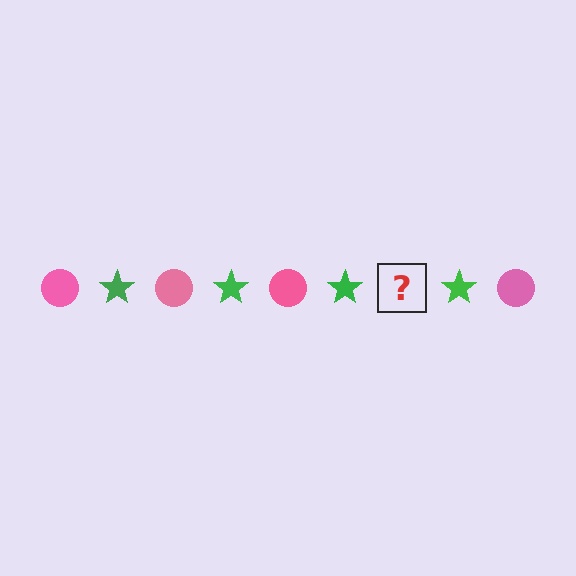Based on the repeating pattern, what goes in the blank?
The blank should be a pink circle.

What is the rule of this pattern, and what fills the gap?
The rule is that the pattern alternates between pink circle and green star. The gap should be filled with a pink circle.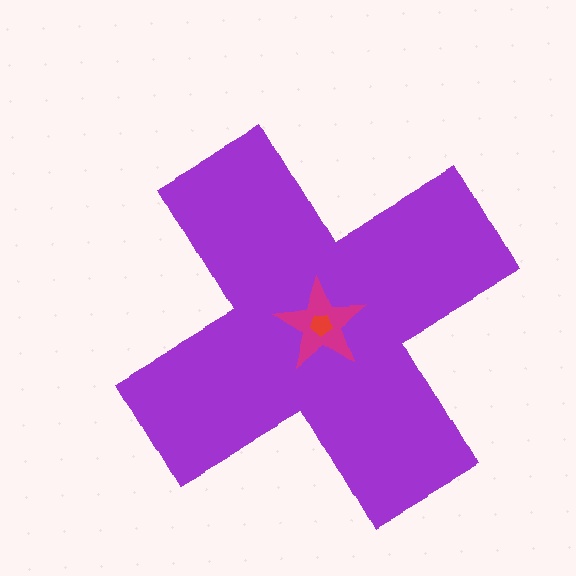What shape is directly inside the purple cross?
The magenta star.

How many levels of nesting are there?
3.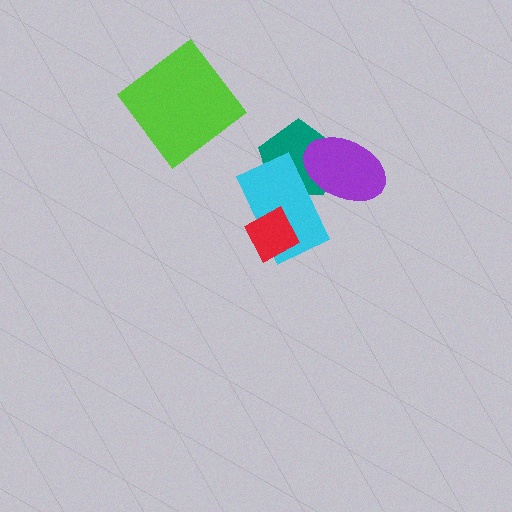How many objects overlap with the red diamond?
1 object overlaps with the red diamond.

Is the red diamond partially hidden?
No, no other shape covers it.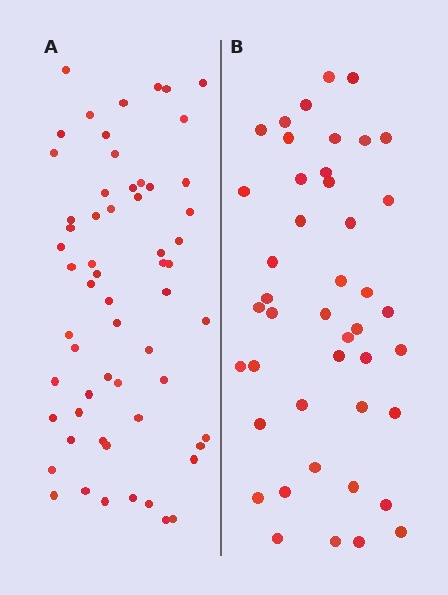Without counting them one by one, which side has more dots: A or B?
Region A (the left region) has more dots.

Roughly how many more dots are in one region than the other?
Region A has approximately 15 more dots than region B.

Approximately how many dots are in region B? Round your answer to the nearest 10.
About 40 dots. (The exact count is 44, which rounds to 40.)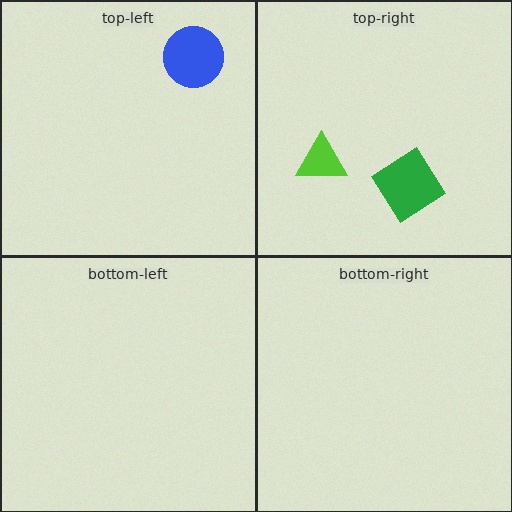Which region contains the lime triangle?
The top-right region.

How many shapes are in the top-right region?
2.